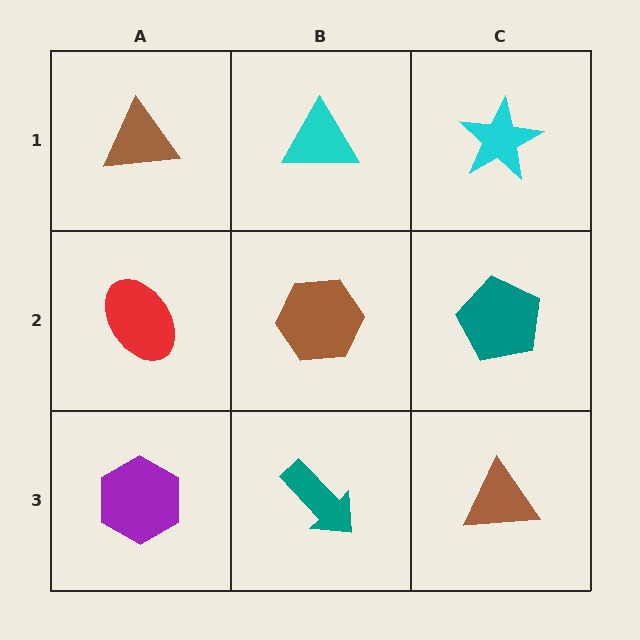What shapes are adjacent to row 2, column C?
A cyan star (row 1, column C), a brown triangle (row 3, column C), a brown hexagon (row 2, column B).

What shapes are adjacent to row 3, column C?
A teal pentagon (row 2, column C), a teal arrow (row 3, column B).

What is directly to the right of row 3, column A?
A teal arrow.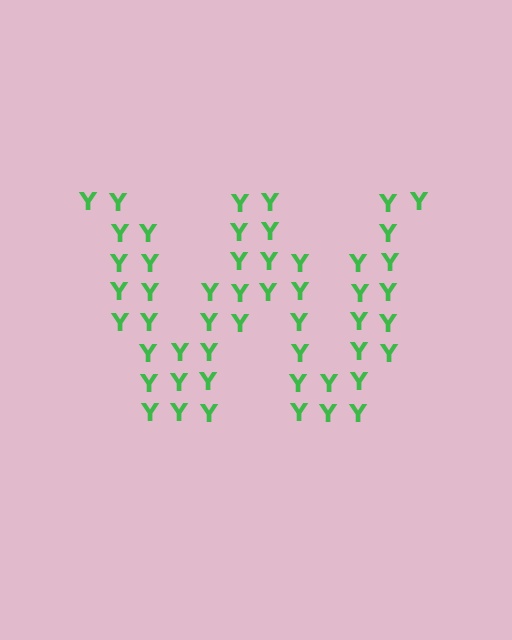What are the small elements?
The small elements are letter Y's.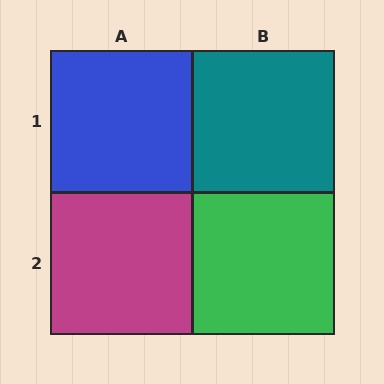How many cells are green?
1 cell is green.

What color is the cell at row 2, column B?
Green.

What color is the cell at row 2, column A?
Magenta.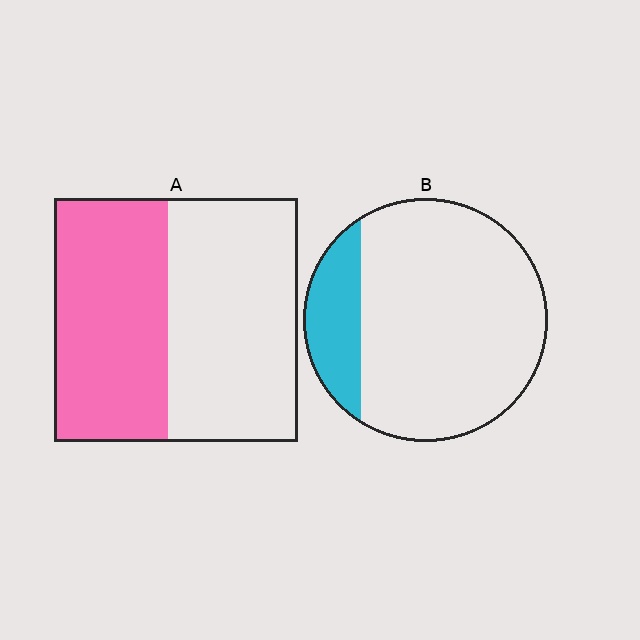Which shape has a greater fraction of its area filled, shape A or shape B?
Shape A.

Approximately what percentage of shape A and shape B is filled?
A is approximately 45% and B is approximately 20%.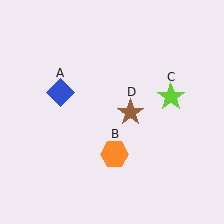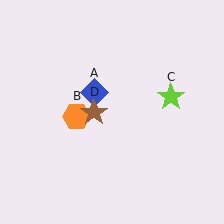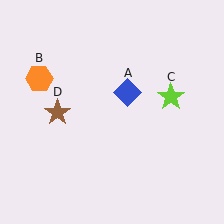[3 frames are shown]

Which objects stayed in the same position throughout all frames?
Lime star (object C) remained stationary.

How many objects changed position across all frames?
3 objects changed position: blue diamond (object A), orange hexagon (object B), brown star (object D).